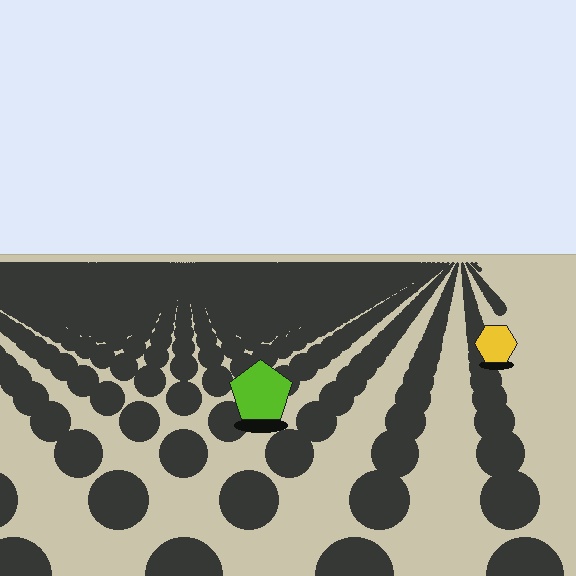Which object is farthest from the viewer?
The yellow hexagon is farthest from the viewer. It appears smaller and the ground texture around it is denser.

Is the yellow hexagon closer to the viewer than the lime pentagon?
No. The lime pentagon is closer — you can tell from the texture gradient: the ground texture is coarser near it.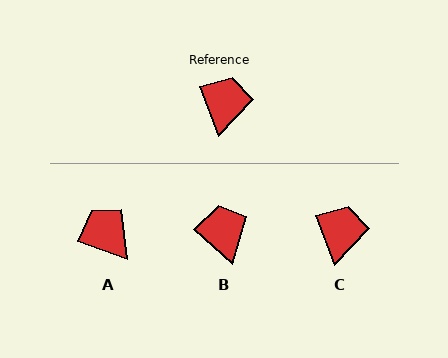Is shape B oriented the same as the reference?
No, it is off by about 27 degrees.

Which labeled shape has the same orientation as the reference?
C.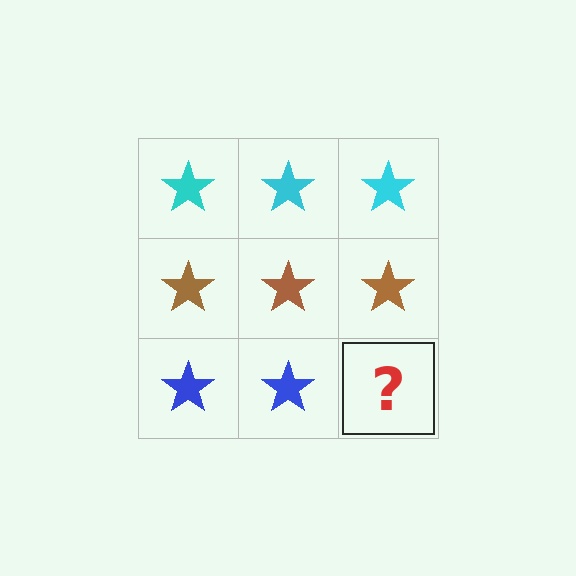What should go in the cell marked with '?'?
The missing cell should contain a blue star.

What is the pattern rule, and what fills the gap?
The rule is that each row has a consistent color. The gap should be filled with a blue star.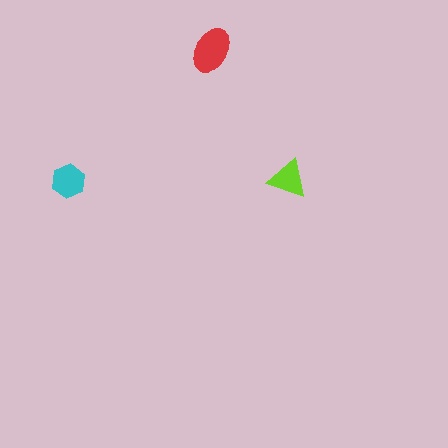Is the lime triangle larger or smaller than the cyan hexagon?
Smaller.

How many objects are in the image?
There are 3 objects in the image.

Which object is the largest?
The red ellipse.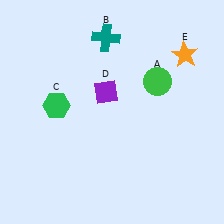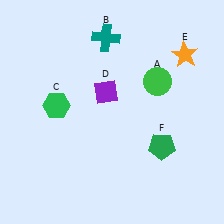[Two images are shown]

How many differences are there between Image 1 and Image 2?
There is 1 difference between the two images.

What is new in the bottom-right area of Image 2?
A green pentagon (F) was added in the bottom-right area of Image 2.